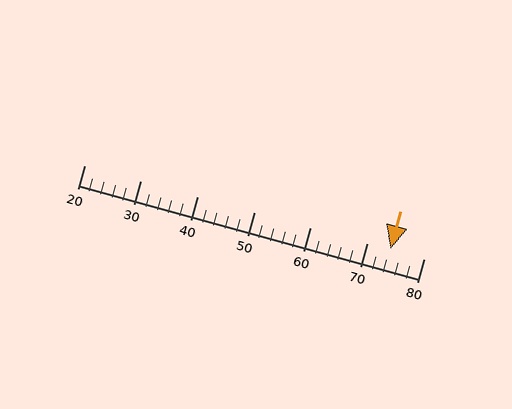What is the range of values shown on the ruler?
The ruler shows values from 20 to 80.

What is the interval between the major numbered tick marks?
The major tick marks are spaced 10 units apart.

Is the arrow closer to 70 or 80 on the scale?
The arrow is closer to 70.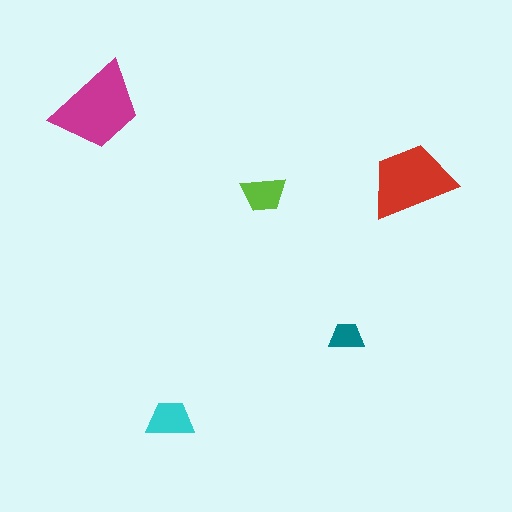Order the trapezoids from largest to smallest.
the magenta one, the red one, the cyan one, the lime one, the teal one.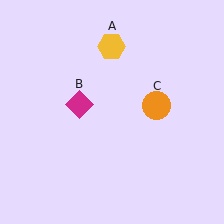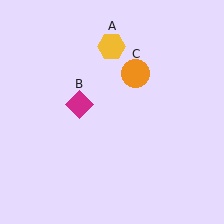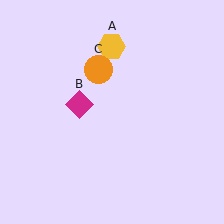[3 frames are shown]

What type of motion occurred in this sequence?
The orange circle (object C) rotated counterclockwise around the center of the scene.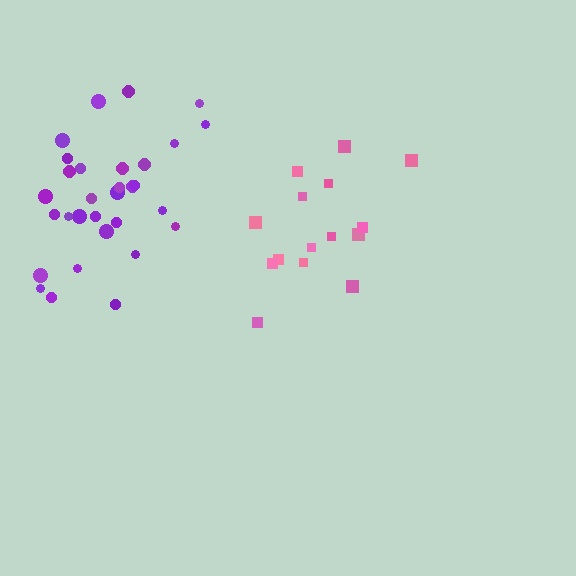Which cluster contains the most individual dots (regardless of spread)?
Purple (32).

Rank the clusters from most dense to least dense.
purple, pink.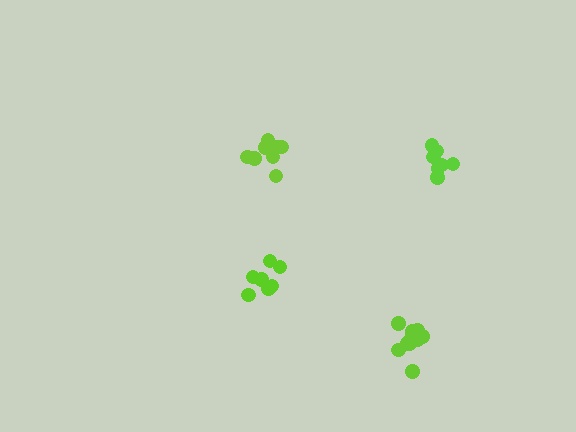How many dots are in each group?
Group 1: 12 dots, Group 2: 7 dots, Group 3: 8 dots, Group 4: 7 dots (34 total).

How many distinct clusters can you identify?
There are 4 distinct clusters.